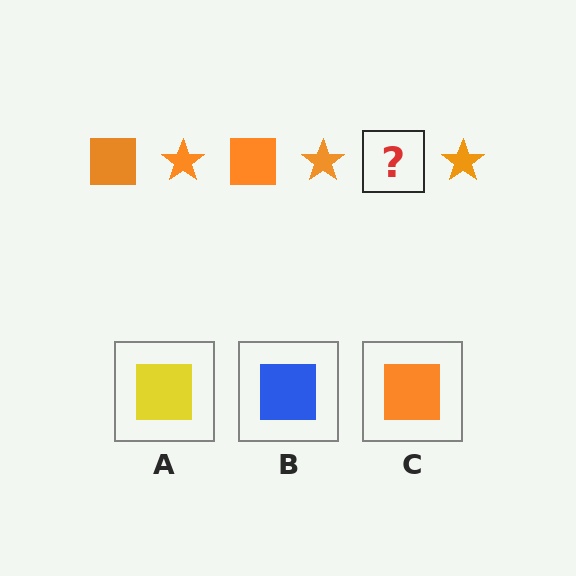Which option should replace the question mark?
Option C.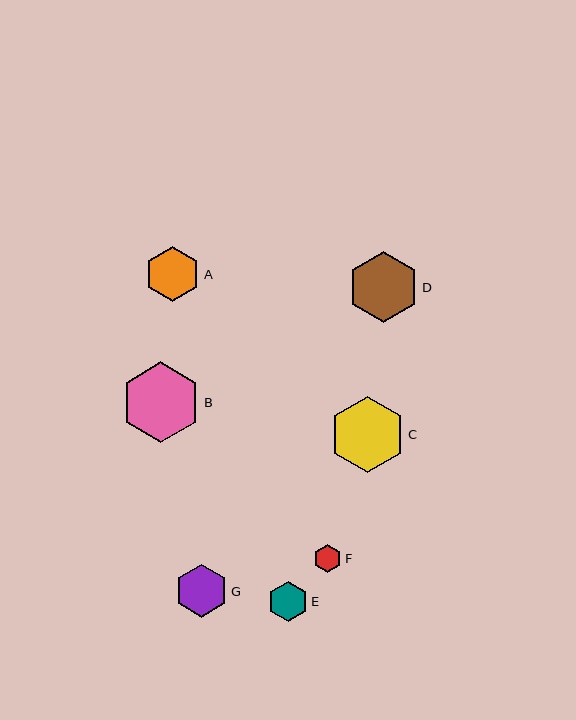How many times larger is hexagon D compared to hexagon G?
Hexagon D is approximately 1.4 times the size of hexagon G.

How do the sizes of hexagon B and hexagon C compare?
Hexagon B and hexagon C are approximately the same size.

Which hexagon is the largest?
Hexagon B is the largest with a size of approximately 80 pixels.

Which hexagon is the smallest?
Hexagon F is the smallest with a size of approximately 28 pixels.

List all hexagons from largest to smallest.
From largest to smallest: B, C, D, A, G, E, F.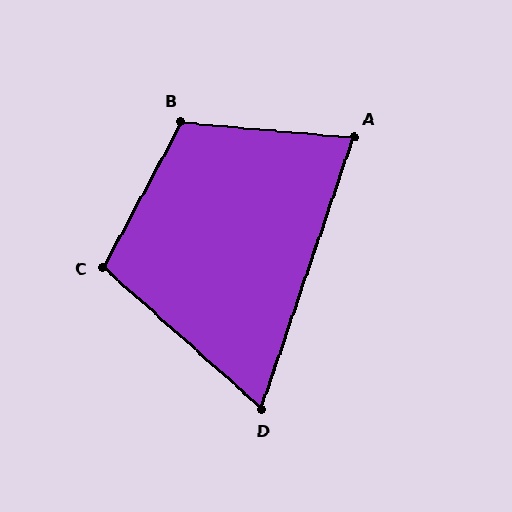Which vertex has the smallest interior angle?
D, at approximately 67 degrees.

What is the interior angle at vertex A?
Approximately 77 degrees (acute).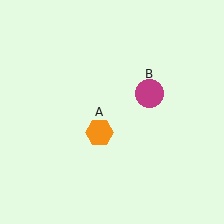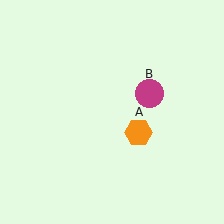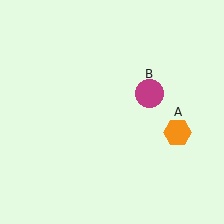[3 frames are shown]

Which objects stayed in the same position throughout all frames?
Magenta circle (object B) remained stationary.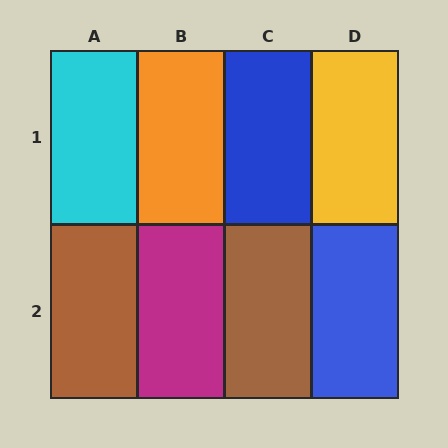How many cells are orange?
1 cell is orange.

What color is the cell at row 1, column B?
Orange.